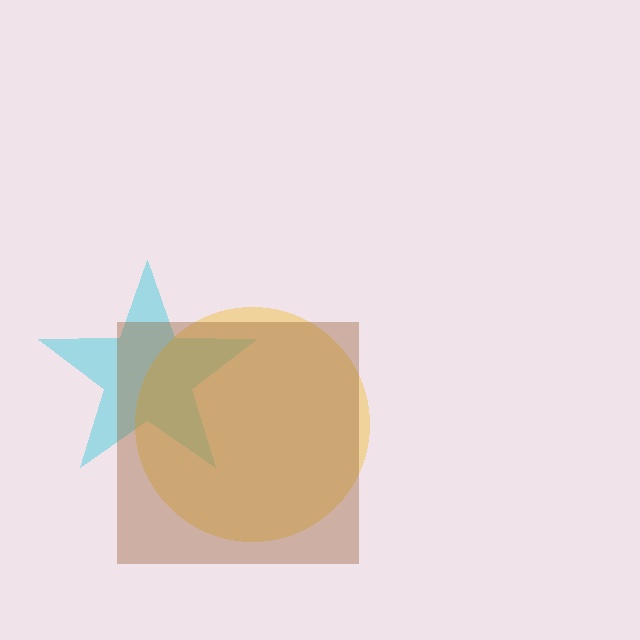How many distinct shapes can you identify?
There are 3 distinct shapes: a cyan star, a yellow circle, a brown square.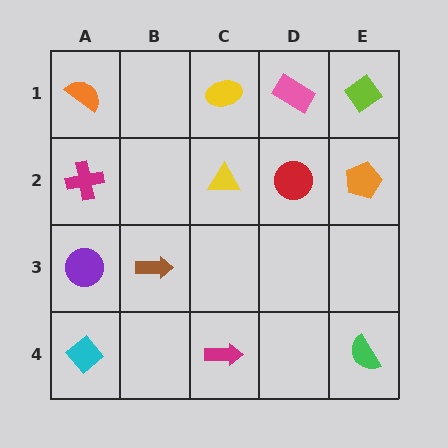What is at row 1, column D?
A pink rectangle.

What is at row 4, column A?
A cyan diamond.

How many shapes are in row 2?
4 shapes.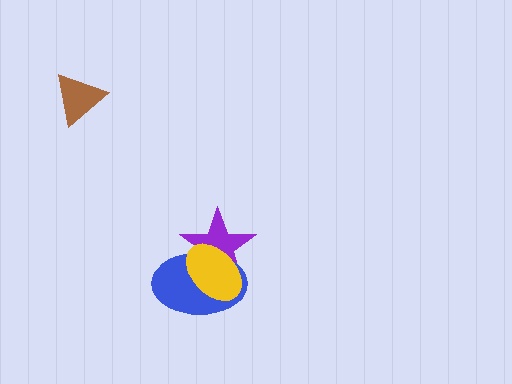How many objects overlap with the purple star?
2 objects overlap with the purple star.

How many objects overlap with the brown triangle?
0 objects overlap with the brown triangle.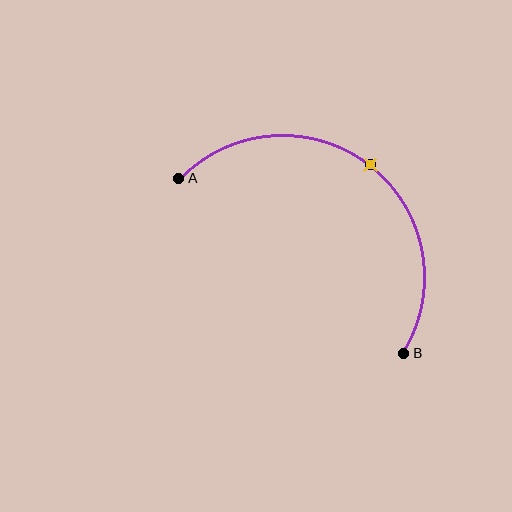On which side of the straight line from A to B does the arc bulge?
The arc bulges above and to the right of the straight line connecting A and B.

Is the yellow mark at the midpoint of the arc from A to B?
Yes. The yellow mark lies on the arc at equal arc-length from both A and B — it is the arc midpoint.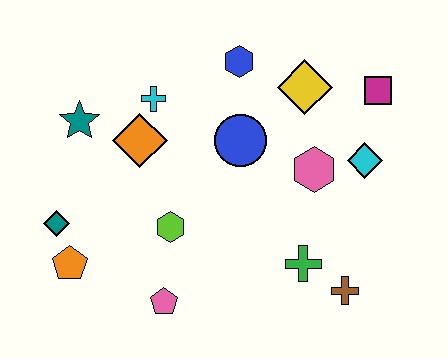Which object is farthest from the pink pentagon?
The magenta square is farthest from the pink pentagon.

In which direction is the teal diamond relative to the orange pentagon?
The teal diamond is above the orange pentagon.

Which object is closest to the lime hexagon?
The pink pentagon is closest to the lime hexagon.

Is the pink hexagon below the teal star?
Yes